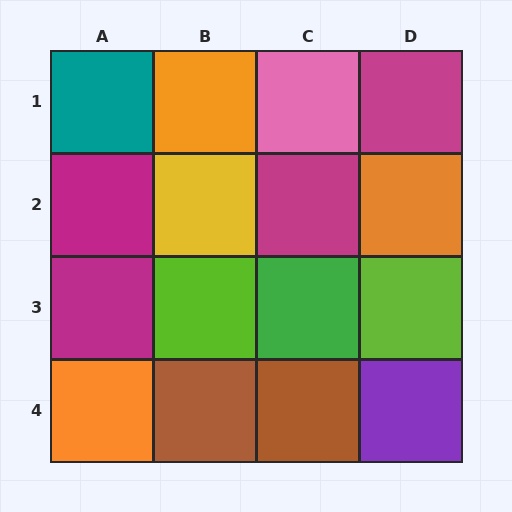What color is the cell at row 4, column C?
Brown.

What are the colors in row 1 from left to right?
Teal, orange, pink, magenta.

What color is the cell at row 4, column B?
Brown.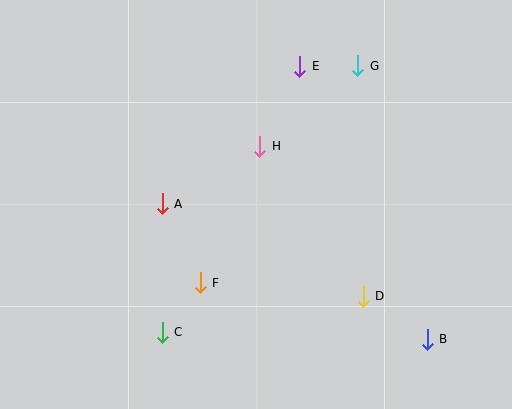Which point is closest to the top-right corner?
Point G is closest to the top-right corner.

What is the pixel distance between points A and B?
The distance between A and B is 297 pixels.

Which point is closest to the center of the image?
Point H at (260, 146) is closest to the center.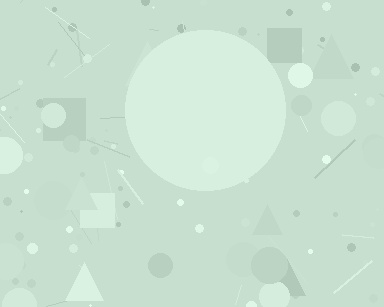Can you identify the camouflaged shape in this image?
The camouflaged shape is a circle.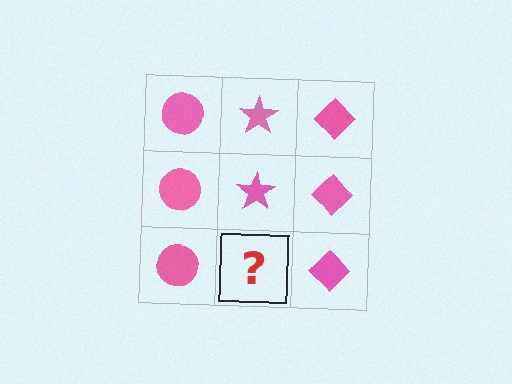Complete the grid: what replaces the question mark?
The question mark should be replaced with a pink star.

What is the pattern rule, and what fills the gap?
The rule is that each column has a consistent shape. The gap should be filled with a pink star.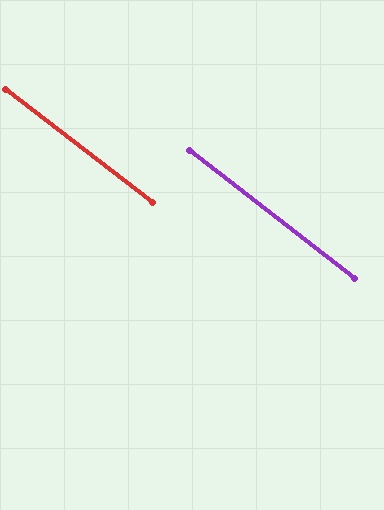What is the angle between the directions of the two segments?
Approximately 0 degrees.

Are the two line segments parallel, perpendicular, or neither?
Parallel — their directions differ by only 0.1°.